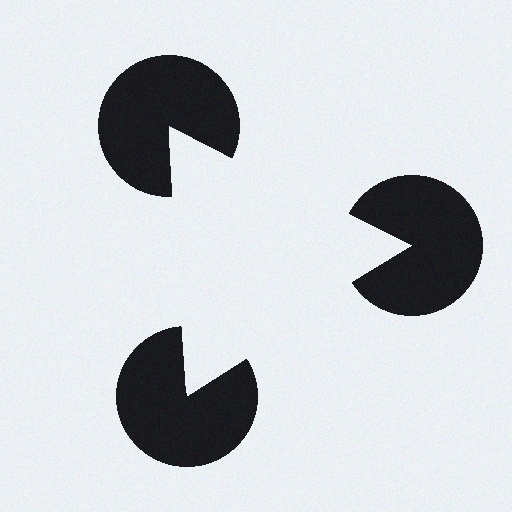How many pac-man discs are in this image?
There are 3 — one at each vertex of the illusory triangle.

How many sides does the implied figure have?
3 sides.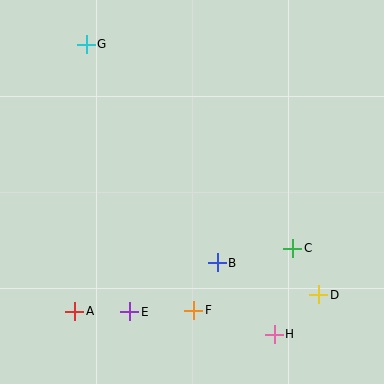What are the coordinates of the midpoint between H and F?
The midpoint between H and F is at (234, 322).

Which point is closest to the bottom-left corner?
Point A is closest to the bottom-left corner.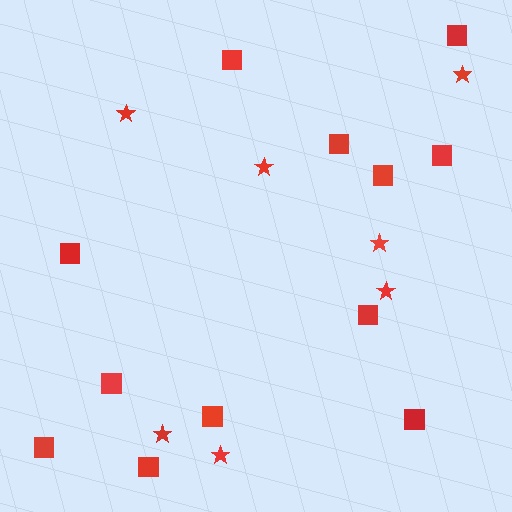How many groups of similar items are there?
There are 2 groups: one group of squares (12) and one group of stars (7).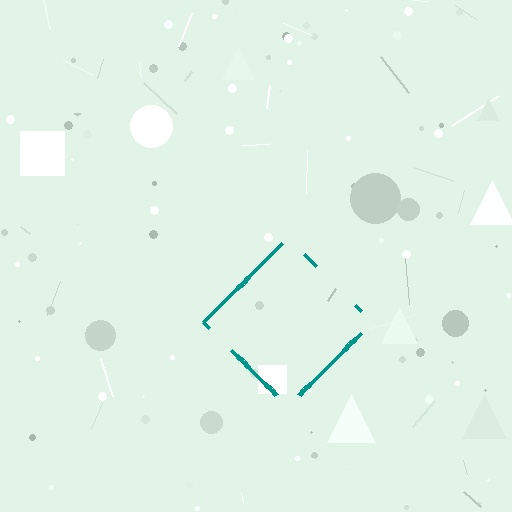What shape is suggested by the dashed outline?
The dashed outline suggests a diamond.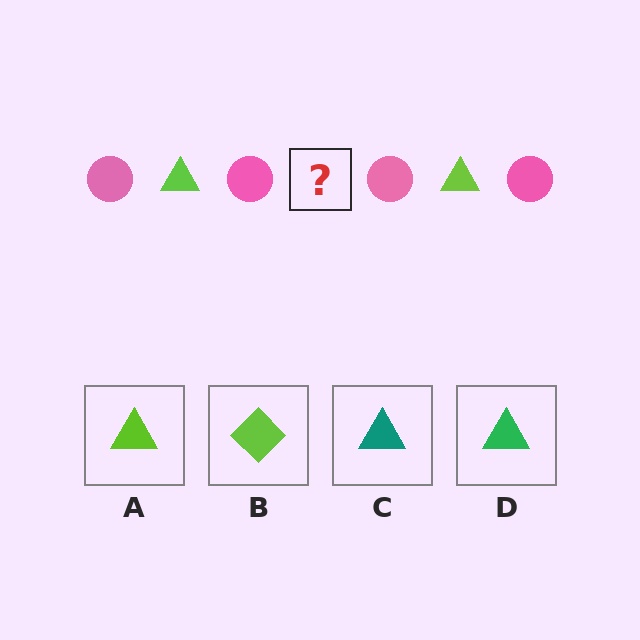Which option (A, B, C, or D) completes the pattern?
A.